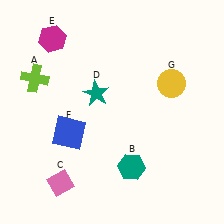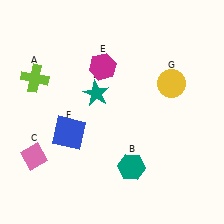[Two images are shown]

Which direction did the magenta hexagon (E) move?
The magenta hexagon (E) moved right.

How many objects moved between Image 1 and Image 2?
2 objects moved between the two images.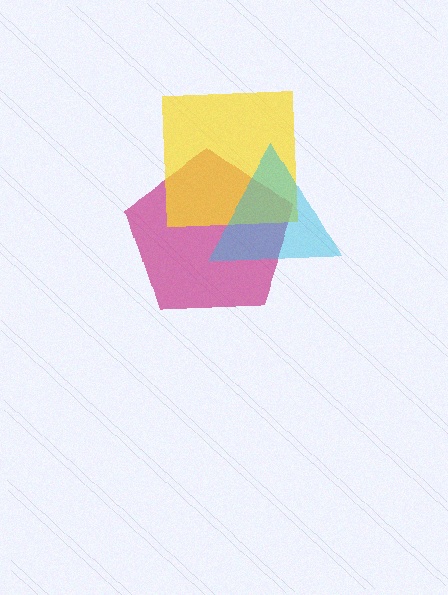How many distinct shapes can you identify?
There are 3 distinct shapes: a magenta pentagon, a yellow square, a cyan triangle.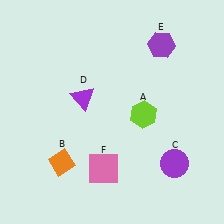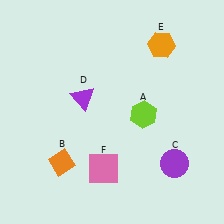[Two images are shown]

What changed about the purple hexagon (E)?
In Image 1, E is purple. In Image 2, it changed to orange.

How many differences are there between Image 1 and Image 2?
There is 1 difference between the two images.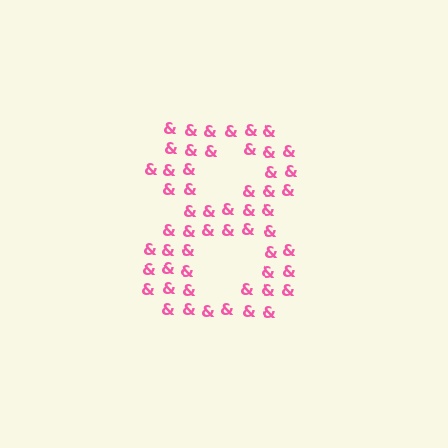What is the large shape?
The large shape is the digit 8.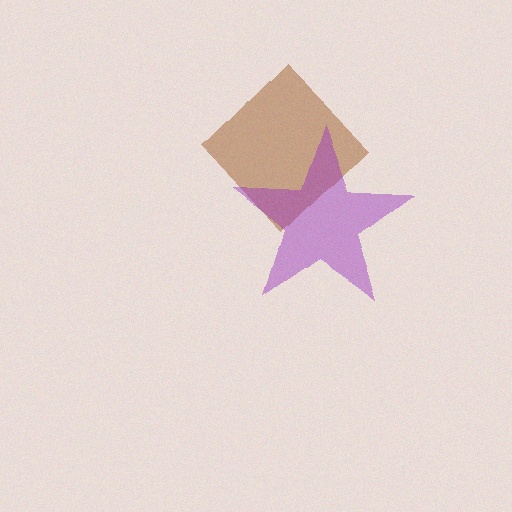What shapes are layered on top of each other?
The layered shapes are: a brown diamond, a purple star.